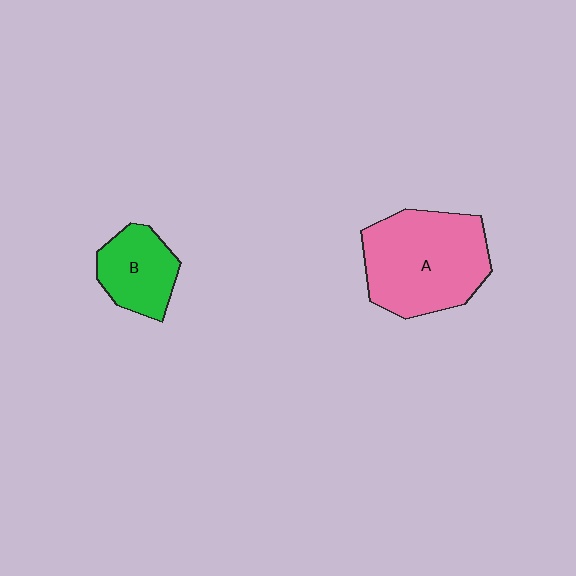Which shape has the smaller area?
Shape B (green).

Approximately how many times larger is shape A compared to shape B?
Approximately 2.0 times.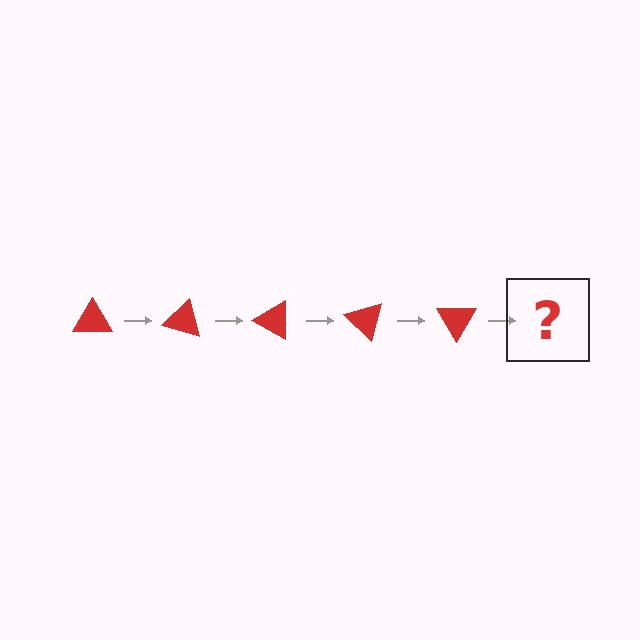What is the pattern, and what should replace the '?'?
The pattern is that the triangle rotates 15 degrees each step. The '?' should be a red triangle rotated 75 degrees.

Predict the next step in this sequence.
The next step is a red triangle rotated 75 degrees.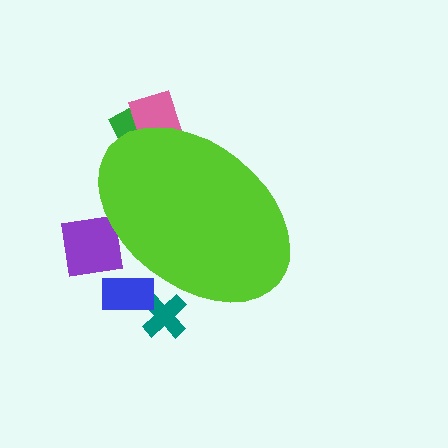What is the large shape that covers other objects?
A lime ellipse.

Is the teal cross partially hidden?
Yes, the teal cross is partially hidden behind the lime ellipse.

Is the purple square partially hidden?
Yes, the purple square is partially hidden behind the lime ellipse.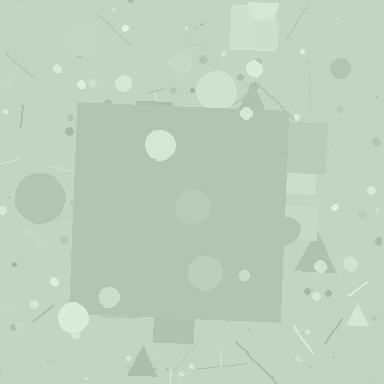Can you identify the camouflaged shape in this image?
The camouflaged shape is a square.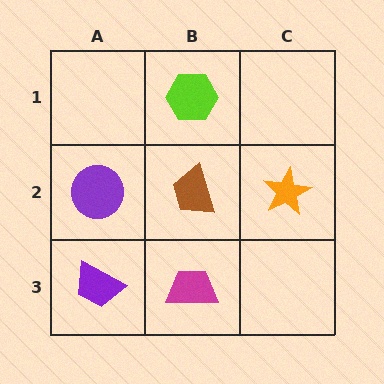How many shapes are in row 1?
1 shape.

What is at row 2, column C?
An orange star.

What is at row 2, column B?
A brown trapezoid.